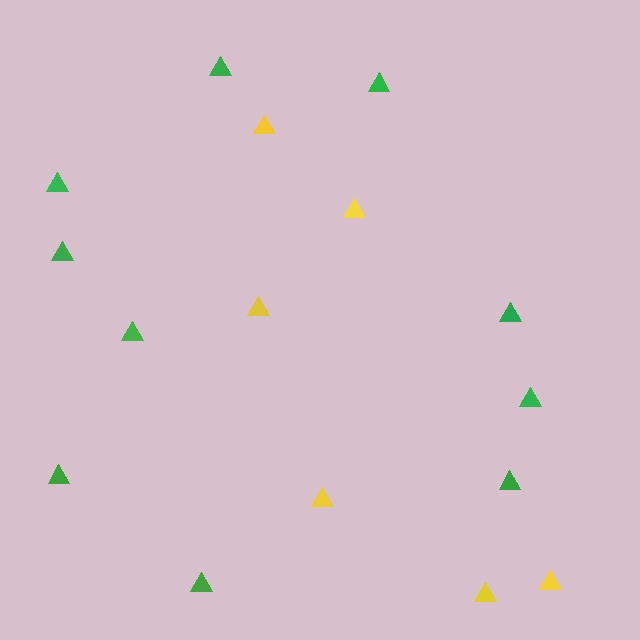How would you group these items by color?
There are 2 groups: one group of yellow triangles (6) and one group of green triangles (10).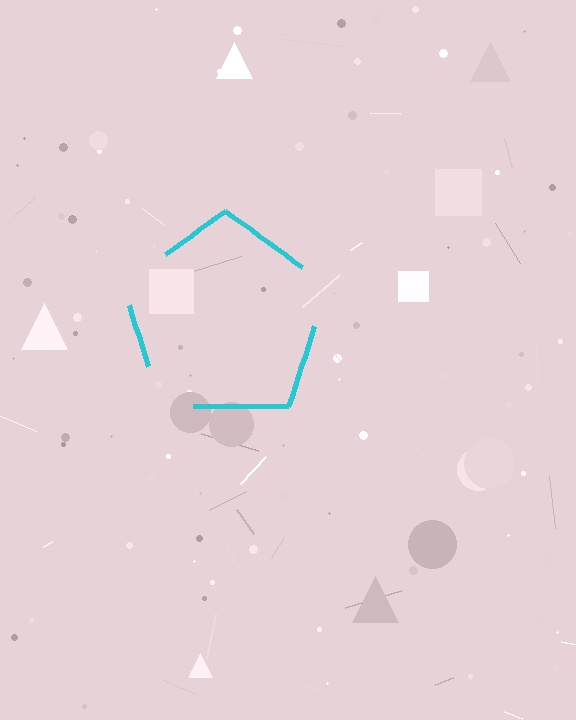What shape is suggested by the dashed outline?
The dashed outline suggests a pentagon.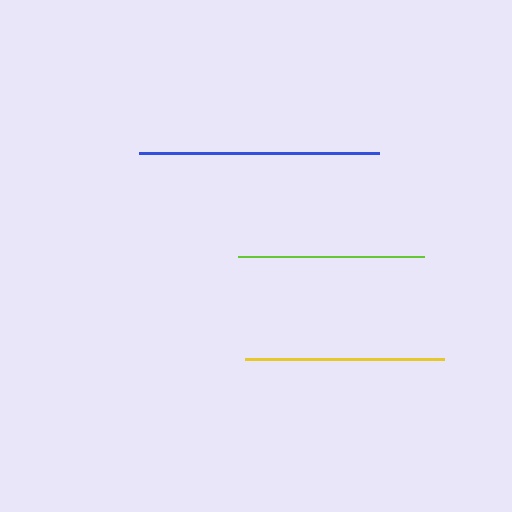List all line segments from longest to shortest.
From longest to shortest: blue, yellow, lime.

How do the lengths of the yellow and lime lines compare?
The yellow and lime lines are approximately the same length.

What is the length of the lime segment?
The lime segment is approximately 187 pixels long.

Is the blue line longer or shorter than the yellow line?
The blue line is longer than the yellow line.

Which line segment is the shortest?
The lime line is the shortest at approximately 187 pixels.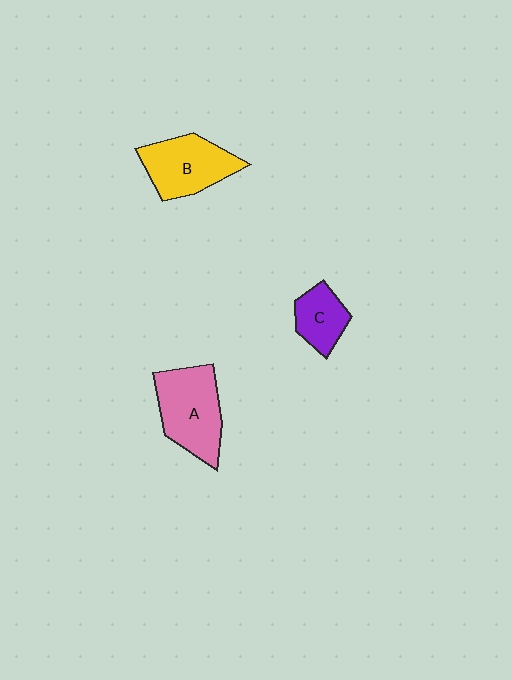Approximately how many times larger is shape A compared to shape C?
Approximately 1.9 times.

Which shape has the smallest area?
Shape C (purple).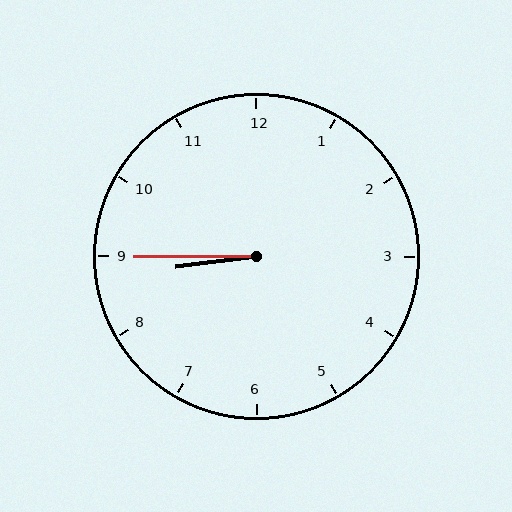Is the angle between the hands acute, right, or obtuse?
It is acute.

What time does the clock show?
8:45.